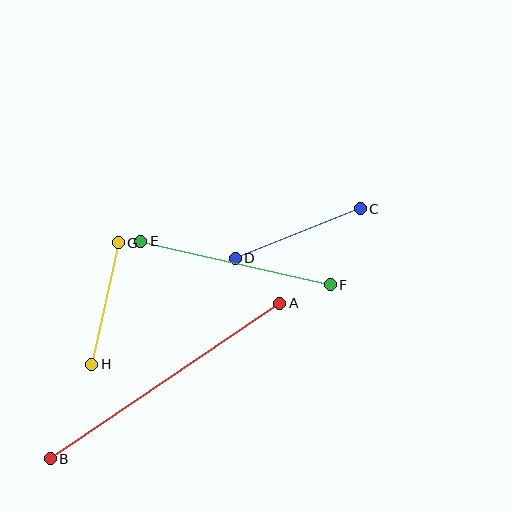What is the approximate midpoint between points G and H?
The midpoint is at approximately (105, 304) pixels.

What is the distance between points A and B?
The distance is approximately 278 pixels.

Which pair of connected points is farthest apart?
Points A and B are farthest apart.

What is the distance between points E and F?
The distance is approximately 194 pixels.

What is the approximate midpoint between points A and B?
The midpoint is at approximately (165, 381) pixels.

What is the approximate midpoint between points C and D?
The midpoint is at approximately (298, 234) pixels.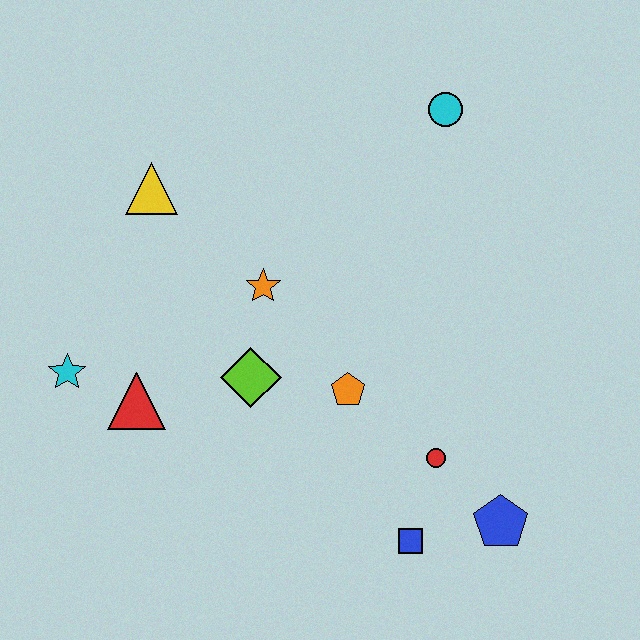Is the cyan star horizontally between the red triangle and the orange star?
No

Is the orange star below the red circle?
No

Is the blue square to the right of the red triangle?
Yes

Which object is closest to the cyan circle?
The orange star is closest to the cyan circle.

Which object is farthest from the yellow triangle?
The blue pentagon is farthest from the yellow triangle.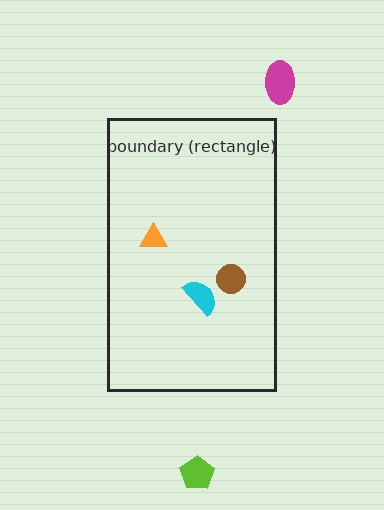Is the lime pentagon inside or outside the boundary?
Outside.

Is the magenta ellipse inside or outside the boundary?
Outside.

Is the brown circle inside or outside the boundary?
Inside.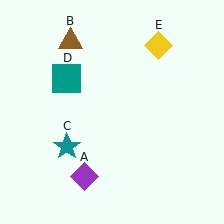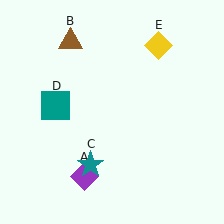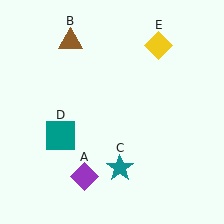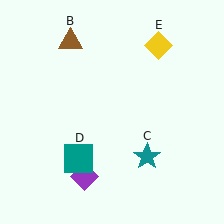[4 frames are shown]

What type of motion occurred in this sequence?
The teal star (object C), teal square (object D) rotated counterclockwise around the center of the scene.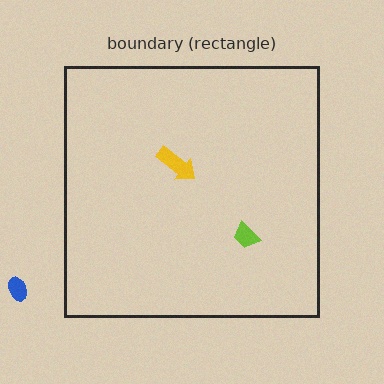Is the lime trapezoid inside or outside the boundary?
Inside.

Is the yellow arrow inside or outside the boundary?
Inside.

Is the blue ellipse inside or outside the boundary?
Outside.